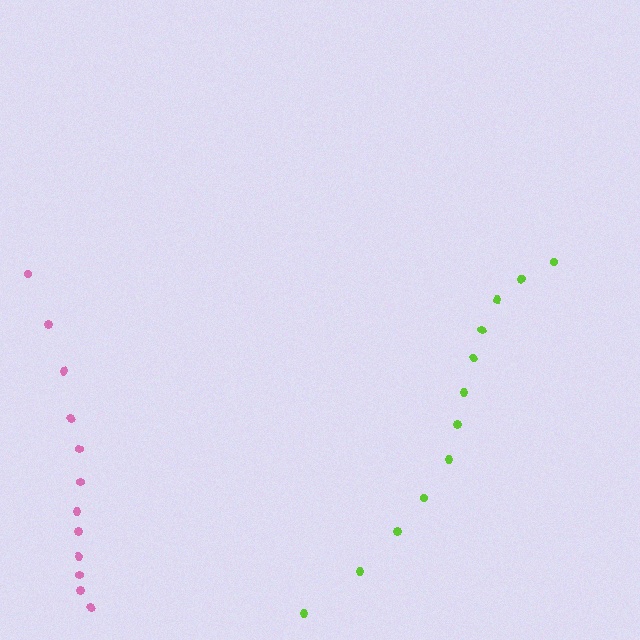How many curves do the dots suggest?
There are 2 distinct paths.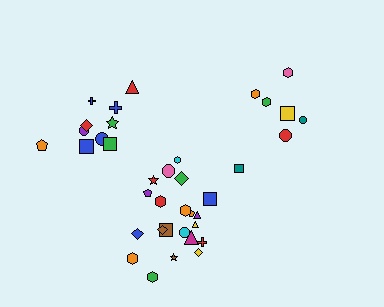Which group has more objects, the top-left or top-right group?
The top-left group.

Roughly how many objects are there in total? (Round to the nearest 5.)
Roughly 40 objects in total.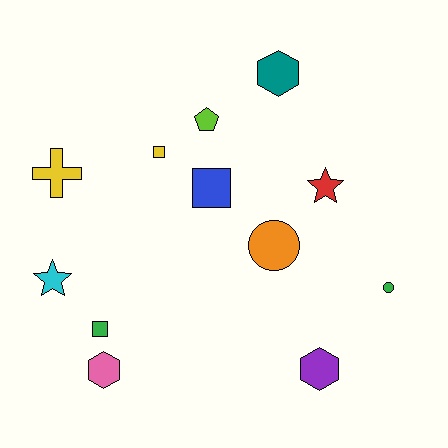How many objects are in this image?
There are 12 objects.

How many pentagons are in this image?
There is 1 pentagon.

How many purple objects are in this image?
There is 1 purple object.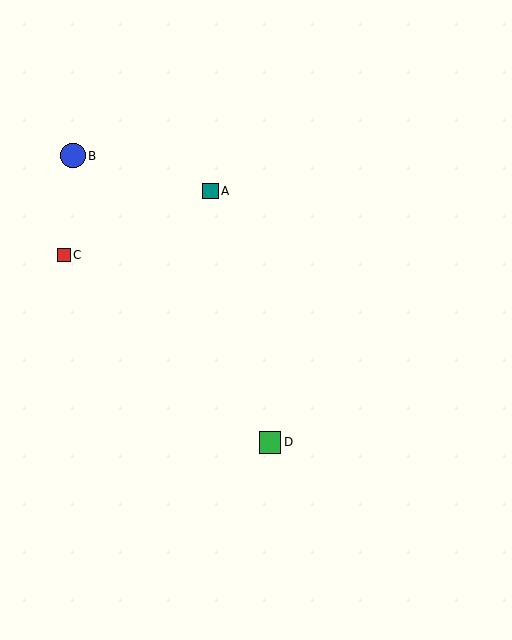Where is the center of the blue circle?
The center of the blue circle is at (73, 156).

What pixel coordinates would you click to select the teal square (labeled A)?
Click at (210, 191) to select the teal square A.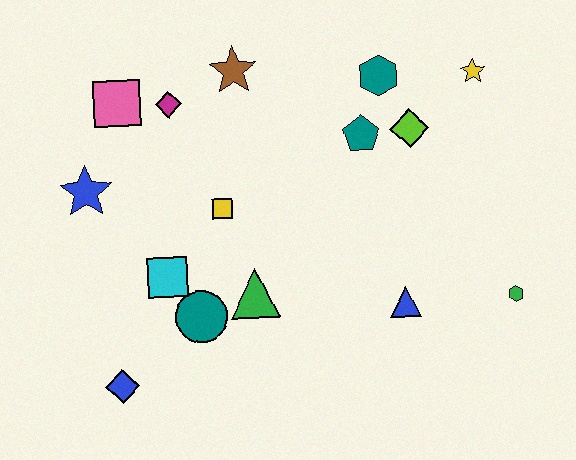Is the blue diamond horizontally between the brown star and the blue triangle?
No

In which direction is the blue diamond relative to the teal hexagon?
The blue diamond is below the teal hexagon.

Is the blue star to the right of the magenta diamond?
No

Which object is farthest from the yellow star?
The blue diamond is farthest from the yellow star.